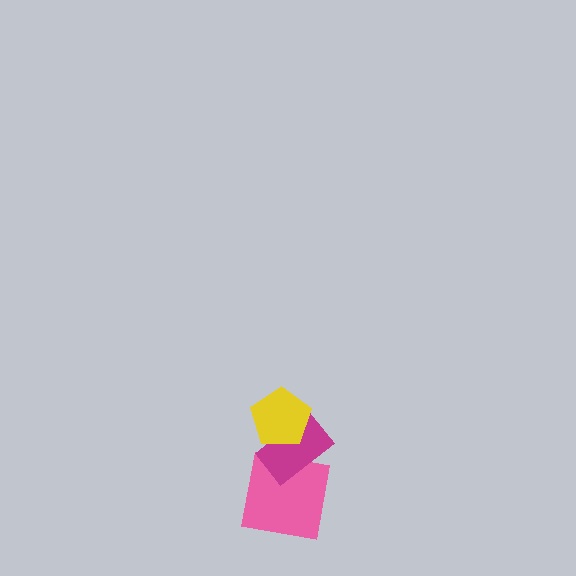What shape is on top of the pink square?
The magenta rectangle is on top of the pink square.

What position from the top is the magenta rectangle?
The magenta rectangle is 2nd from the top.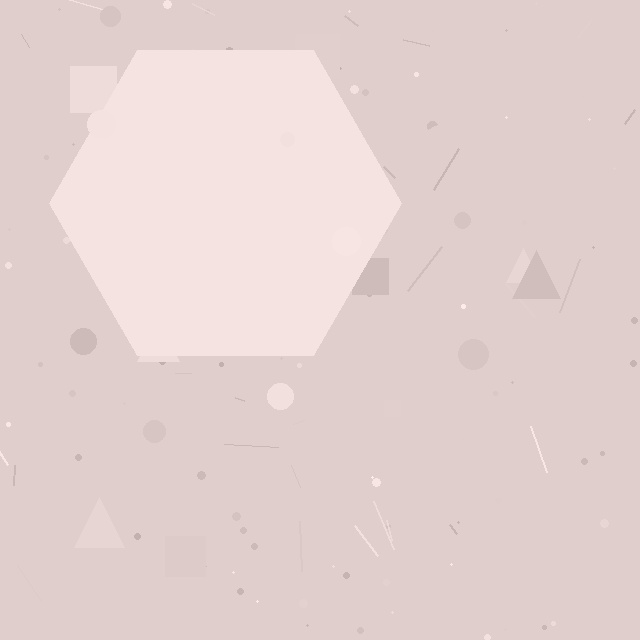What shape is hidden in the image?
A hexagon is hidden in the image.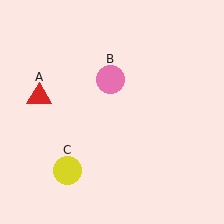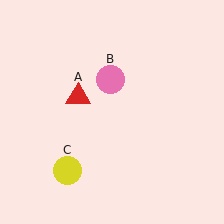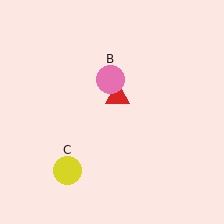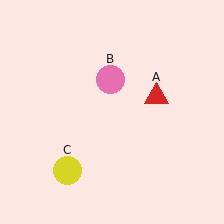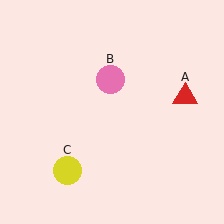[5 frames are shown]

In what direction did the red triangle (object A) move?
The red triangle (object A) moved right.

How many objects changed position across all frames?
1 object changed position: red triangle (object A).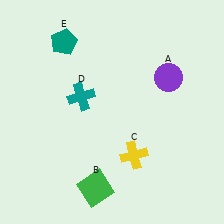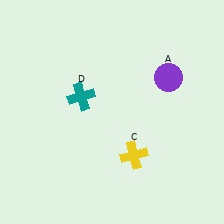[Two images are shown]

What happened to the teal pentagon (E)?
The teal pentagon (E) was removed in Image 2. It was in the top-left area of Image 1.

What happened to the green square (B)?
The green square (B) was removed in Image 2. It was in the bottom-left area of Image 1.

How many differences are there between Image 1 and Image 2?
There are 2 differences between the two images.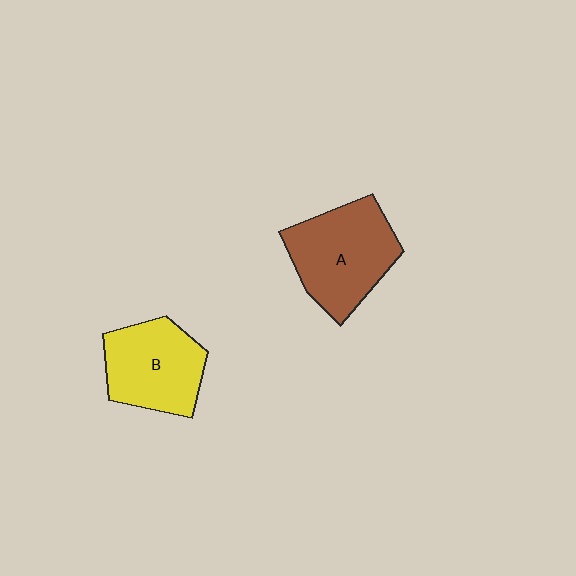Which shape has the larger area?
Shape A (brown).